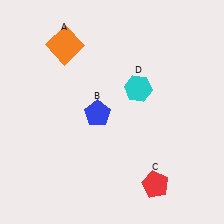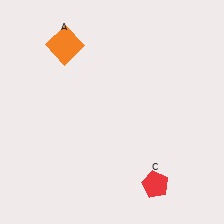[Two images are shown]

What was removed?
The blue pentagon (B), the cyan hexagon (D) were removed in Image 2.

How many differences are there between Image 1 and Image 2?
There are 2 differences between the two images.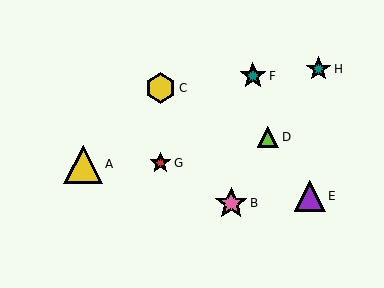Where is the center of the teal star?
The center of the teal star is at (319, 69).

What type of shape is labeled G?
Shape G is a red star.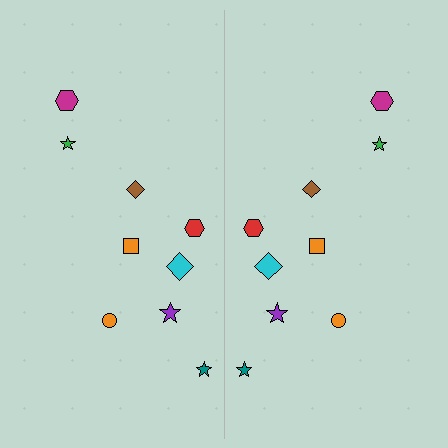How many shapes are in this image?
There are 18 shapes in this image.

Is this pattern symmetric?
Yes, this pattern has bilateral (reflection) symmetry.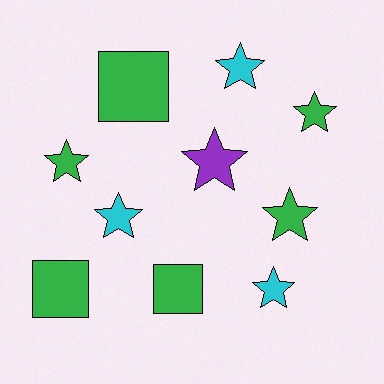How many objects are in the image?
There are 10 objects.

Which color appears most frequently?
Green, with 6 objects.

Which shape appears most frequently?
Star, with 7 objects.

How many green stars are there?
There are 3 green stars.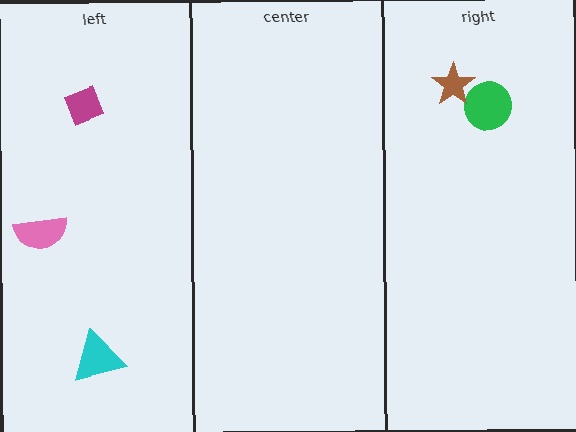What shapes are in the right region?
The green circle, the brown star.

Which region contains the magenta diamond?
The left region.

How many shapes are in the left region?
3.